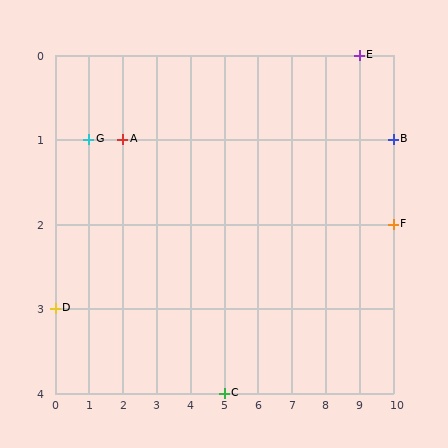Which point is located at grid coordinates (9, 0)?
Point E is at (9, 0).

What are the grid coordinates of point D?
Point D is at grid coordinates (0, 3).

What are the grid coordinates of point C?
Point C is at grid coordinates (5, 4).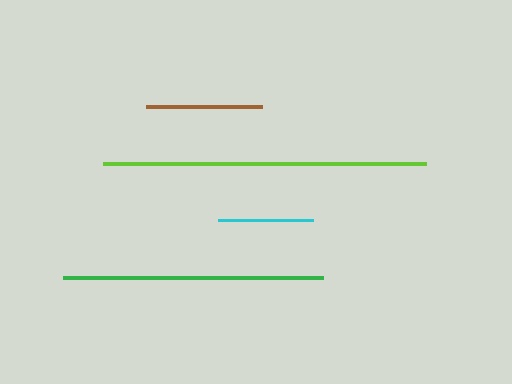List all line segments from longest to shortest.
From longest to shortest: lime, green, brown, cyan.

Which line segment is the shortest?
The cyan line is the shortest at approximately 95 pixels.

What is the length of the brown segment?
The brown segment is approximately 116 pixels long.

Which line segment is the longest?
The lime line is the longest at approximately 322 pixels.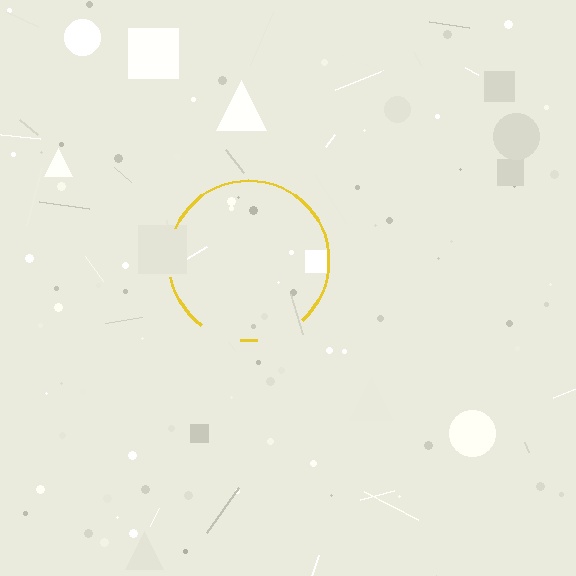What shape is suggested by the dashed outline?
The dashed outline suggests a circle.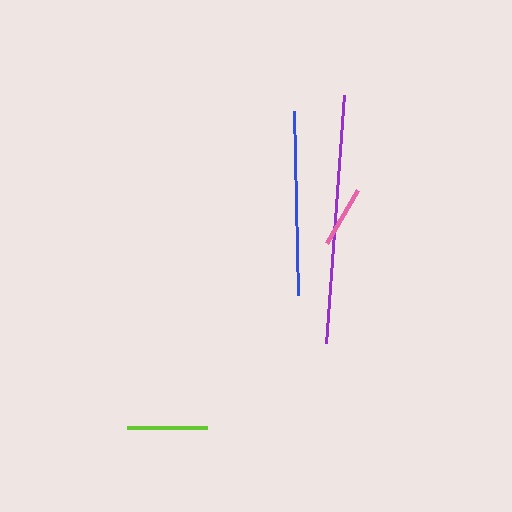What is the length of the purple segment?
The purple segment is approximately 248 pixels long.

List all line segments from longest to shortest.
From longest to shortest: purple, blue, lime, pink.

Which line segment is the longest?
The purple line is the longest at approximately 248 pixels.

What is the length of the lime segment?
The lime segment is approximately 81 pixels long.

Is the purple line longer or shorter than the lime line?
The purple line is longer than the lime line.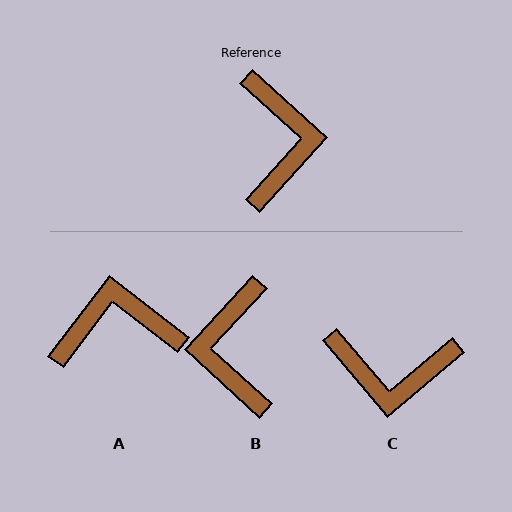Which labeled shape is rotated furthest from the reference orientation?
B, about 180 degrees away.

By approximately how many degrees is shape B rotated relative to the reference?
Approximately 180 degrees counter-clockwise.